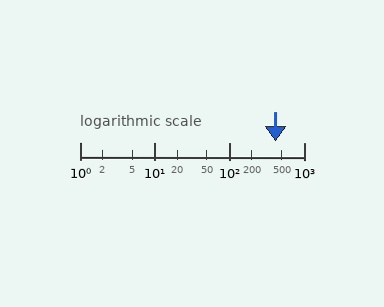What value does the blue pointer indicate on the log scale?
The pointer indicates approximately 410.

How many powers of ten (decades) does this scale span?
The scale spans 3 decades, from 1 to 1000.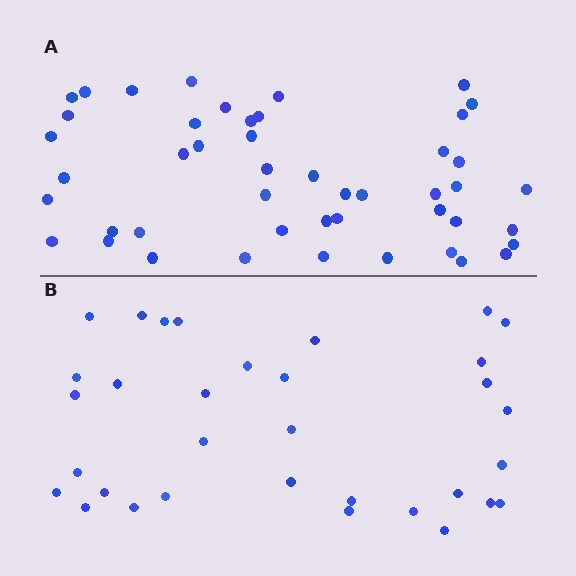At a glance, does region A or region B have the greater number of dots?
Region A (the top region) has more dots.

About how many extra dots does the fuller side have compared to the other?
Region A has approximately 15 more dots than region B.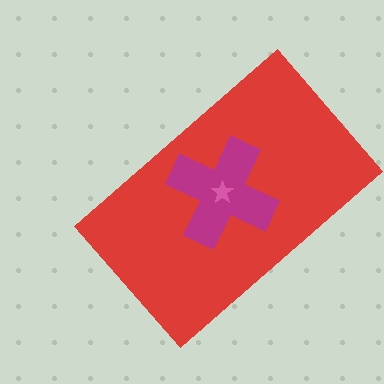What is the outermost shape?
The red rectangle.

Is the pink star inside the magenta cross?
Yes.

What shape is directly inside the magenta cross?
The pink star.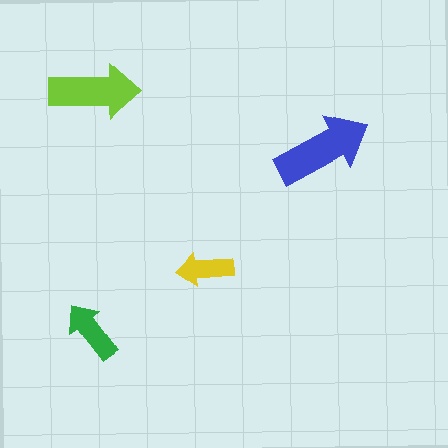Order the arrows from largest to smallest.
the blue one, the lime one, the green one, the yellow one.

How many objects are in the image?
There are 4 objects in the image.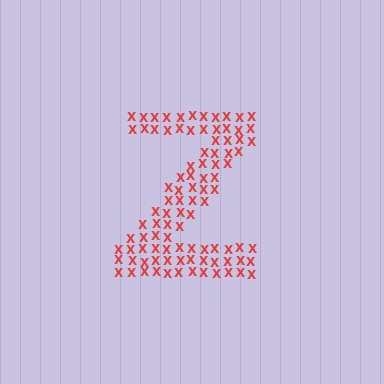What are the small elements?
The small elements are letter X's.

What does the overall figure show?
The overall figure shows the letter Z.